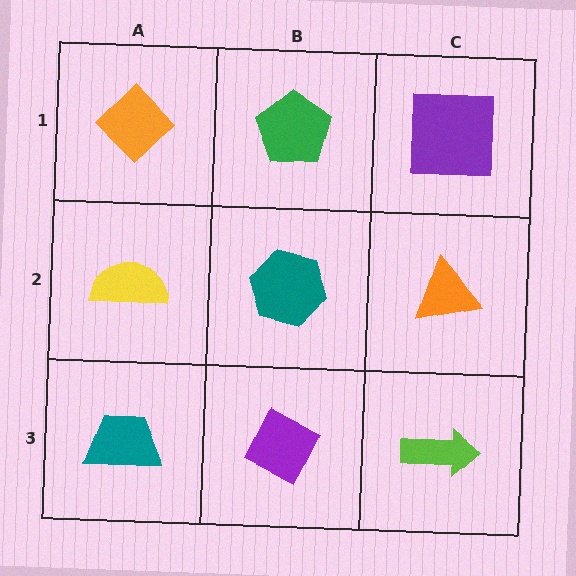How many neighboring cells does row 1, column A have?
2.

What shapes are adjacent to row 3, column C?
An orange triangle (row 2, column C), a purple diamond (row 3, column B).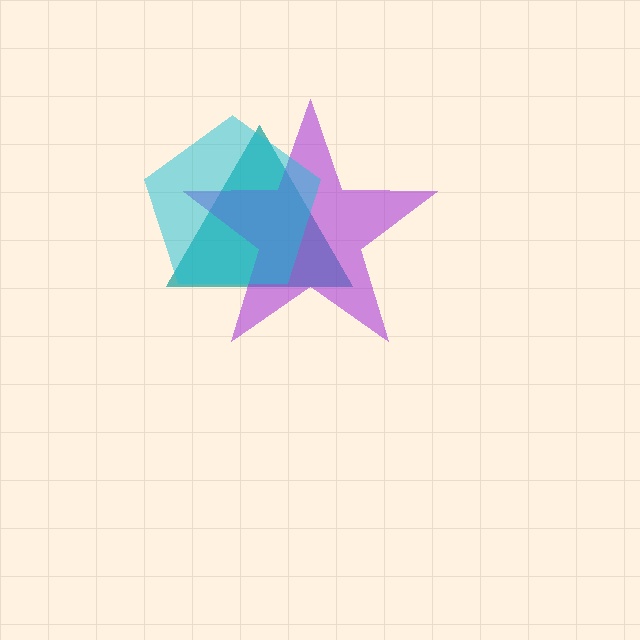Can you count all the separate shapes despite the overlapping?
Yes, there are 3 separate shapes.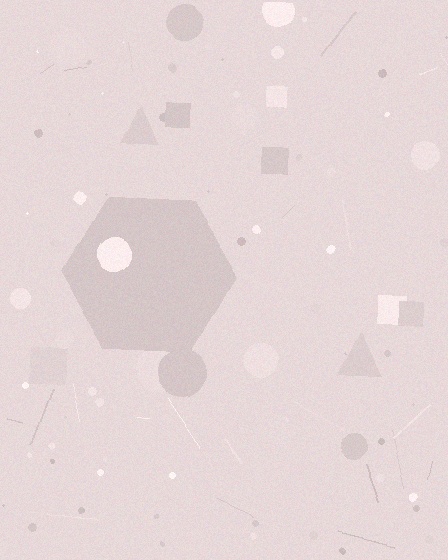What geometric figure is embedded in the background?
A hexagon is embedded in the background.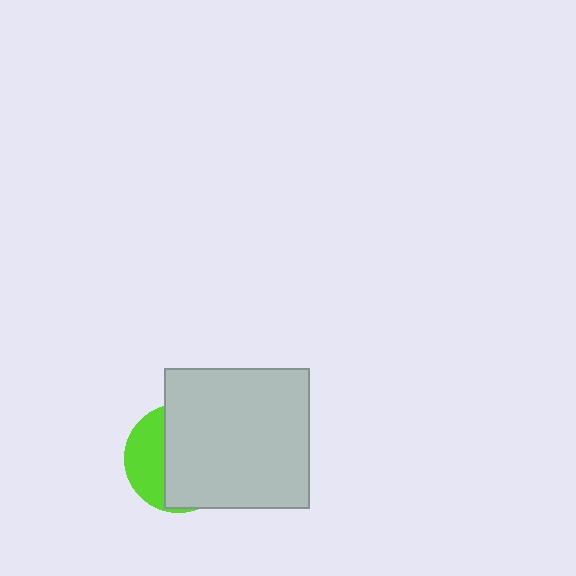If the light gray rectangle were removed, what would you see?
You would see the complete lime circle.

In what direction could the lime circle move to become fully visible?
The lime circle could move left. That would shift it out from behind the light gray rectangle entirely.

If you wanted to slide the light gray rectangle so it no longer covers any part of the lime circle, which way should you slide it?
Slide it right — that is the most direct way to separate the two shapes.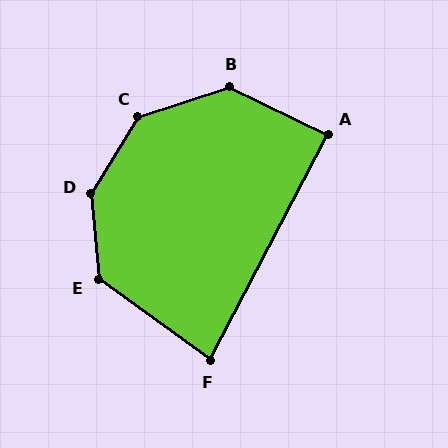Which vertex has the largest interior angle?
D, at approximately 142 degrees.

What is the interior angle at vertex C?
Approximately 140 degrees (obtuse).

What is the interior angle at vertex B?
Approximately 136 degrees (obtuse).